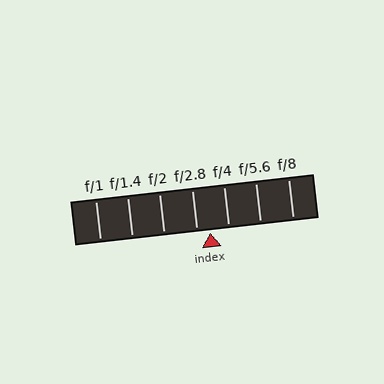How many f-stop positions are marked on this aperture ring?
There are 7 f-stop positions marked.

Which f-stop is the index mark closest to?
The index mark is closest to f/2.8.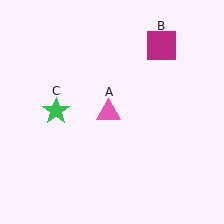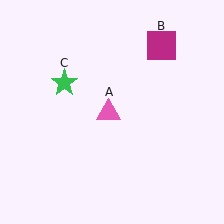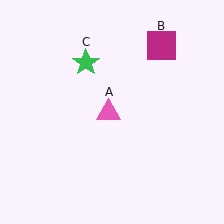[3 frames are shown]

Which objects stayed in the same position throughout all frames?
Pink triangle (object A) and magenta square (object B) remained stationary.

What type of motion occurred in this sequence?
The green star (object C) rotated clockwise around the center of the scene.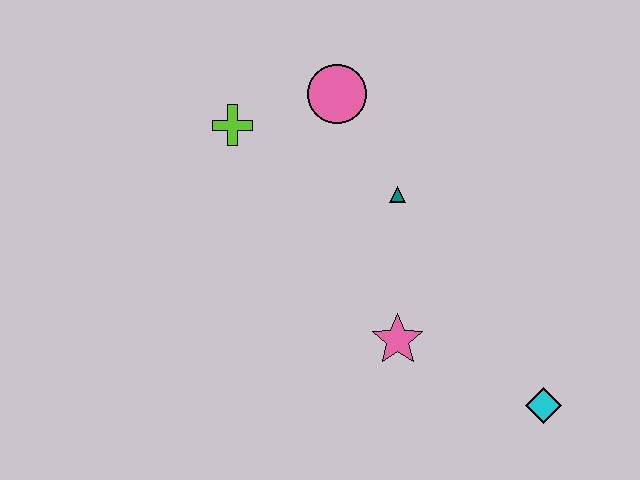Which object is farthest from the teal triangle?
The cyan diamond is farthest from the teal triangle.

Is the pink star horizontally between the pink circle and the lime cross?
No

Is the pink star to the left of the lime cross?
No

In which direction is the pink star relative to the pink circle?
The pink star is below the pink circle.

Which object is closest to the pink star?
The teal triangle is closest to the pink star.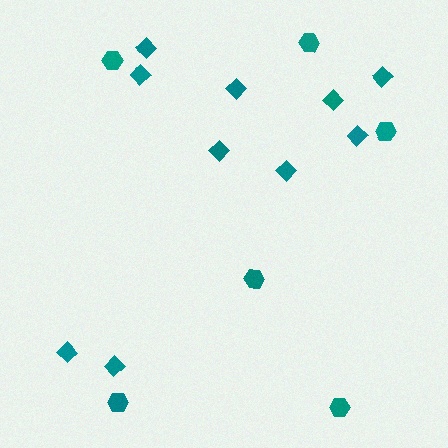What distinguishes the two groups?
There are 2 groups: one group of diamonds (10) and one group of hexagons (6).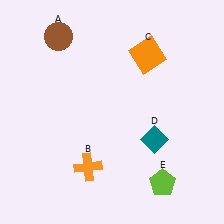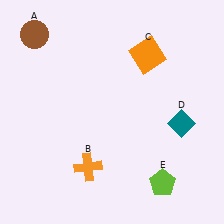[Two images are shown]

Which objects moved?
The objects that moved are: the brown circle (A), the teal diamond (D).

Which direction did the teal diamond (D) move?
The teal diamond (D) moved right.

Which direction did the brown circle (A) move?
The brown circle (A) moved left.